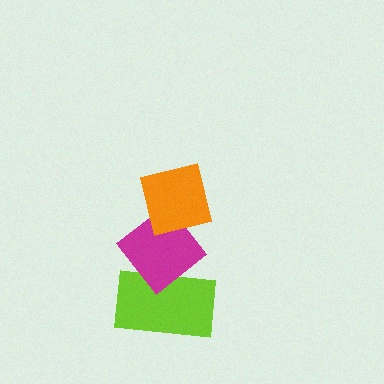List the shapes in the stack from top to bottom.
From top to bottom: the orange square, the magenta diamond, the lime rectangle.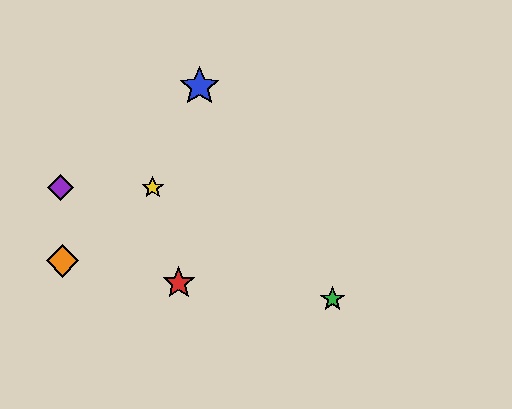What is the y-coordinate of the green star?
The green star is at y≈299.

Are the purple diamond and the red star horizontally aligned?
No, the purple diamond is at y≈188 and the red star is at y≈283.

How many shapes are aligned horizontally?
2 shapes (the yellow star, the purple diamond) are aligned horizontally.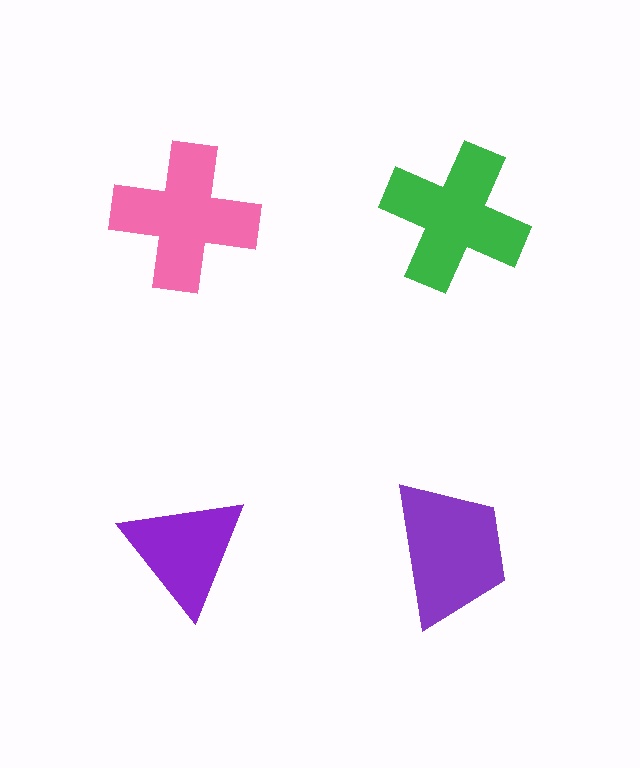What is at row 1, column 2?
A green cross.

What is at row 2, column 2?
A purple trapezoid.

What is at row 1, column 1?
A pink cross.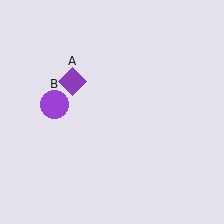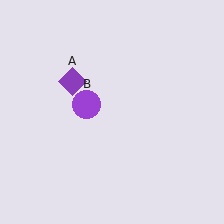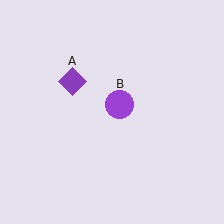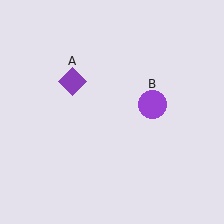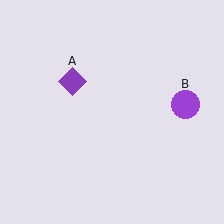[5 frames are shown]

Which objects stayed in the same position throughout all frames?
Purple diamond (object A) remained stationary.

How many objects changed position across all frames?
1 object changed position: purple circle (object B).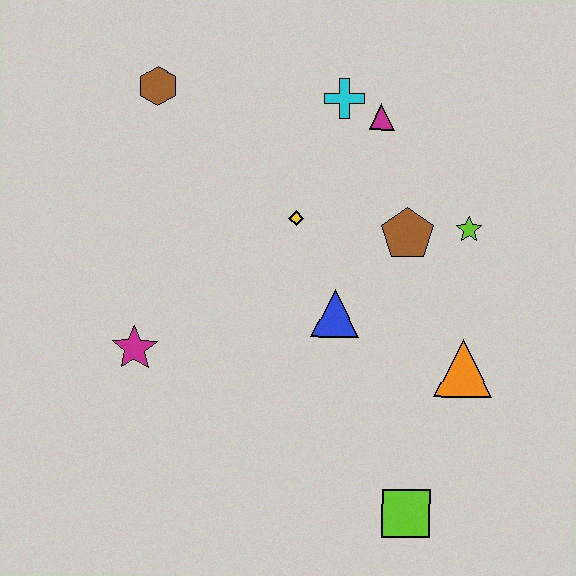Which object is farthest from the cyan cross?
The lime square is farthest from the cyan cross.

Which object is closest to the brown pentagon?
The lime star is closest to the brown pentagon.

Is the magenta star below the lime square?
No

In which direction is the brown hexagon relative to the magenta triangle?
The brown hexagon is to the left of the magenta triangle.